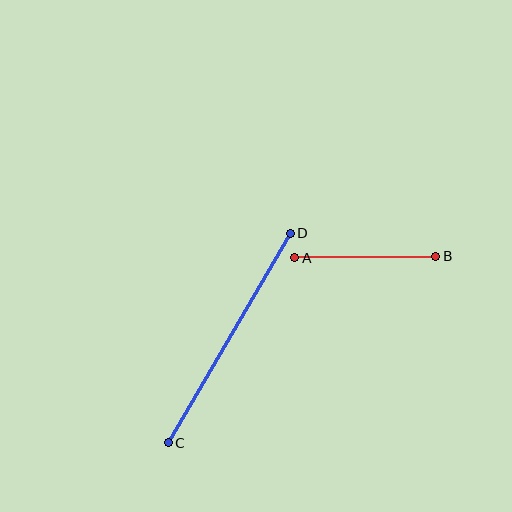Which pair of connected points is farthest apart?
Points C and D are farthest apart.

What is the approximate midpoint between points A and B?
The midpoint is at approximately (365, 257) pixels.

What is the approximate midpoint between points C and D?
The midpoint is at approximately (229, 338) pixels.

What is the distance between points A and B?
The distance is approximately 141 pixels.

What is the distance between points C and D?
The distance is approximately 242 pixels.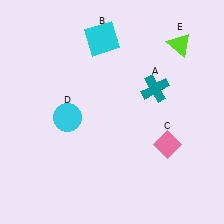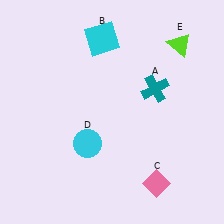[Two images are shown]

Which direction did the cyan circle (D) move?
The cyan circle (D) moved down.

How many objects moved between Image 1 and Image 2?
2 objects moved between the two images.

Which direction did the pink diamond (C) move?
The pink diamond (C) moved down.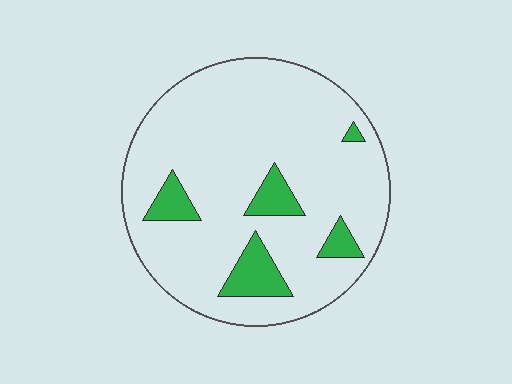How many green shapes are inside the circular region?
5.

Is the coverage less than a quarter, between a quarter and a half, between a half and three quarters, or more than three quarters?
Less than a quarter.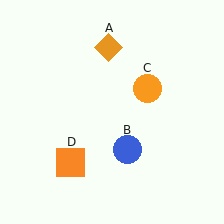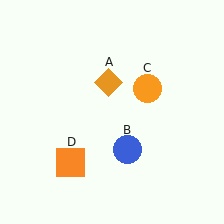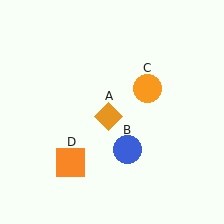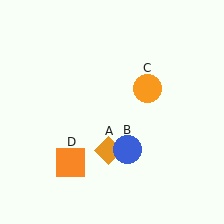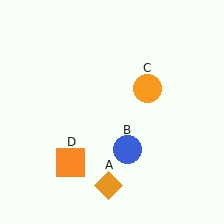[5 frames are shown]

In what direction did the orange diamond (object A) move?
The orange diamond (object A) moved down.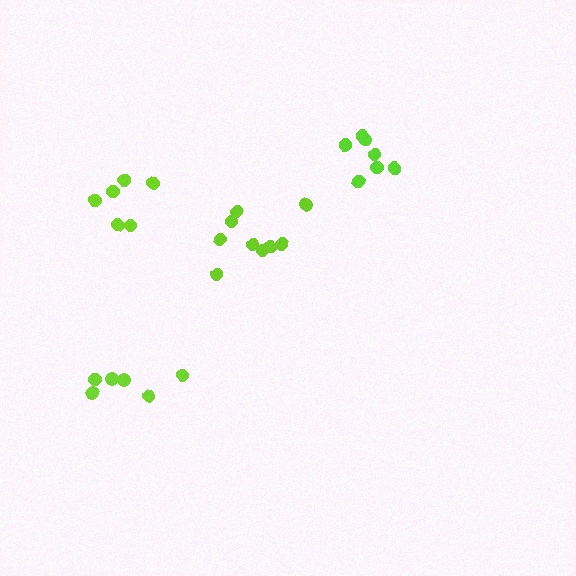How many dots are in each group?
Group 1: 6 dots, Group 2: 7 dots, Group 3: 9 dots, Group 4: 6 dots (28 total).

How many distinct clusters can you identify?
There are 4 distinct clusters.